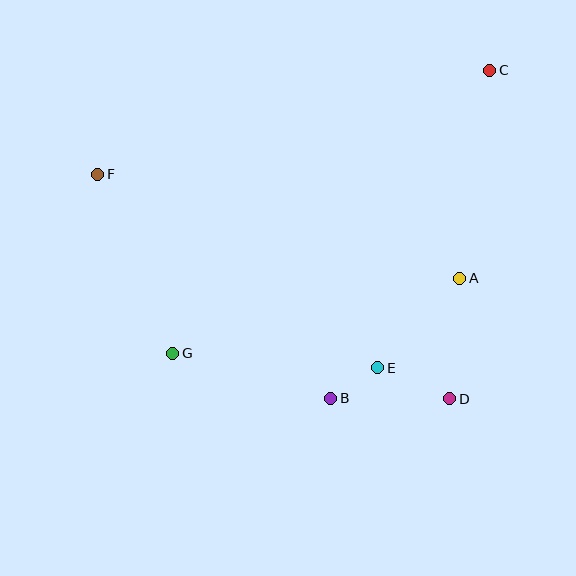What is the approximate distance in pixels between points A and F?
The distance between A and F is approximately 376 pixels.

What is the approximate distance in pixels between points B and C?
The distance between B and C is approximately 365 pixels.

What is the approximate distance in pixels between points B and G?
The distance between B and G is approximately 164 pixels.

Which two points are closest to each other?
Points B and E are closest to each other.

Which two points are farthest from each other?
Points C and G are farthest from each other.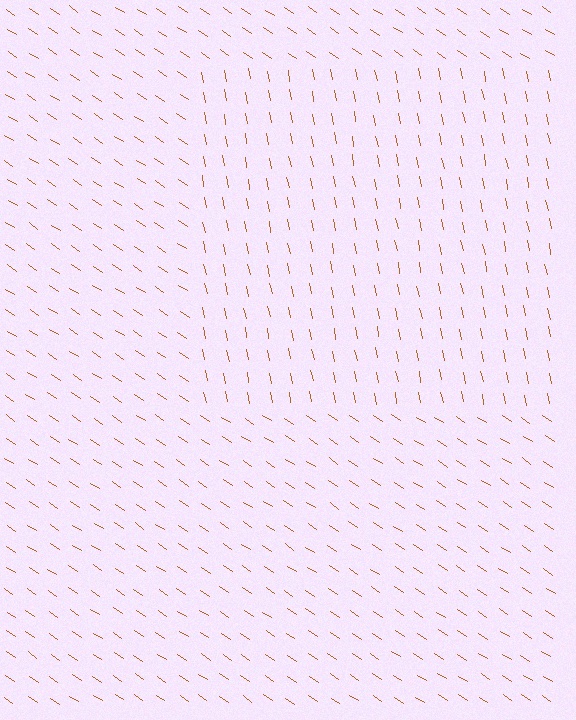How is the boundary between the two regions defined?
The boundary is defined purely by a change in line orientation (approximately 45 degrees difference). All lines are the same color and thickness.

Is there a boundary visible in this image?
Yes, there is a texture boundary formed by a change in line orientation.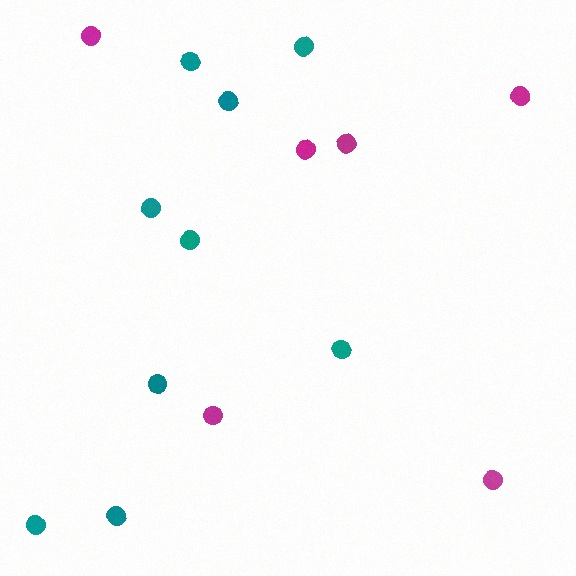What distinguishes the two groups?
There are 2 groups: one group of teal circles (9) and one group of magenta circles (6).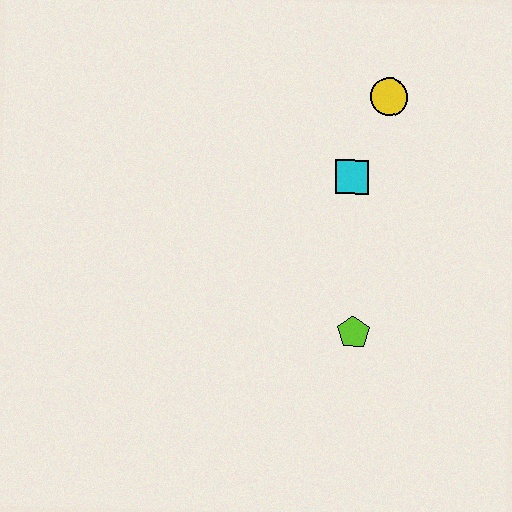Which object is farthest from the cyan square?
The lime pentagon is farthest from the cyan square.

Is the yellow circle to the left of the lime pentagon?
No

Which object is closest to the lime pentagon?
The cyan square is closest to the lime pentagon.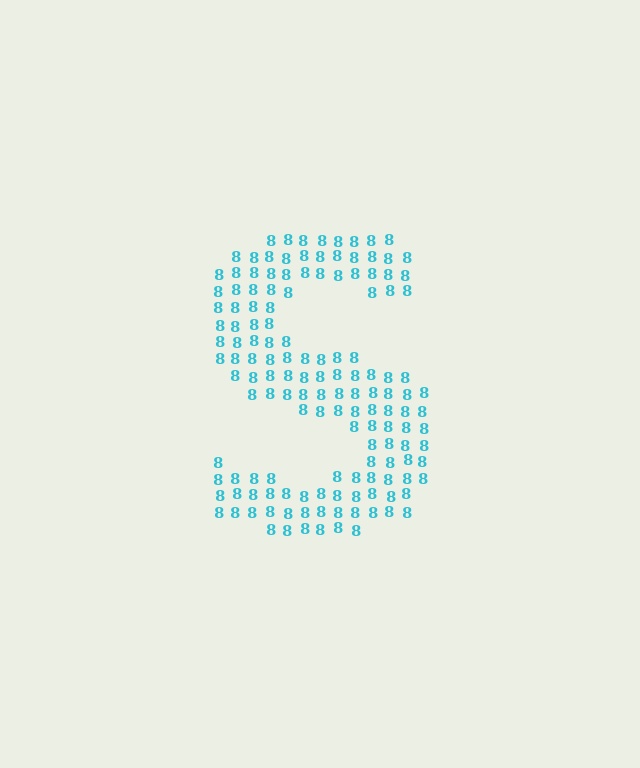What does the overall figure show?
The overall figure shows the letter S.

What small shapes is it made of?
It is made of small digit 8's.